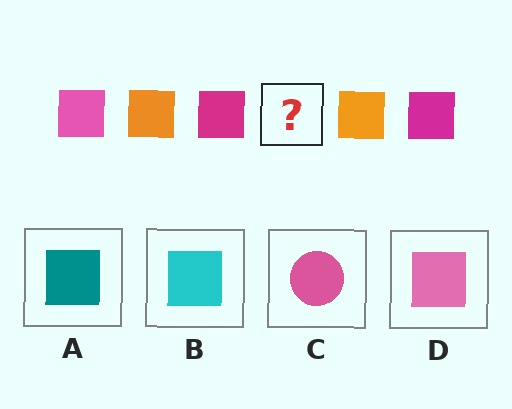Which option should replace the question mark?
Option D.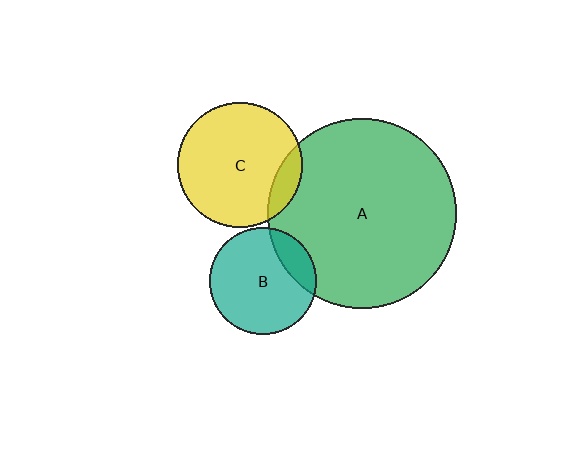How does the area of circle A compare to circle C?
Approximately 2.3 times.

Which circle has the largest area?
Circle A (green).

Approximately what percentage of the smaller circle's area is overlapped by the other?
Approximately 10%.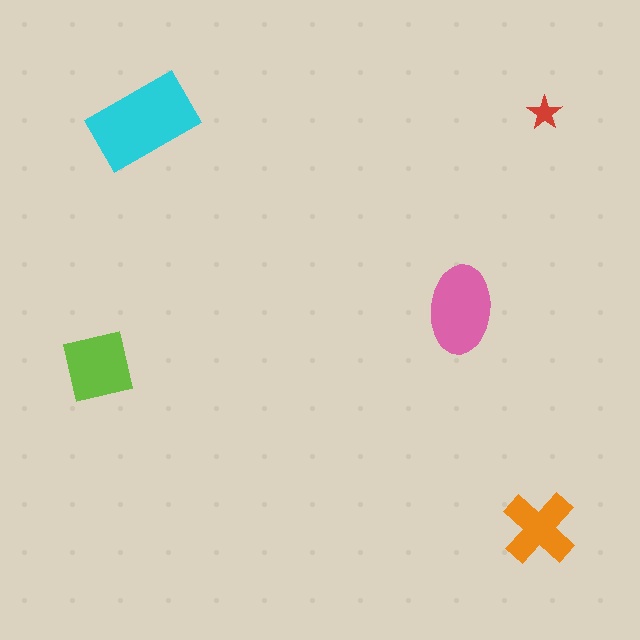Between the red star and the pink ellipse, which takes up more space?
The pink ellipse.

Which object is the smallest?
The red star.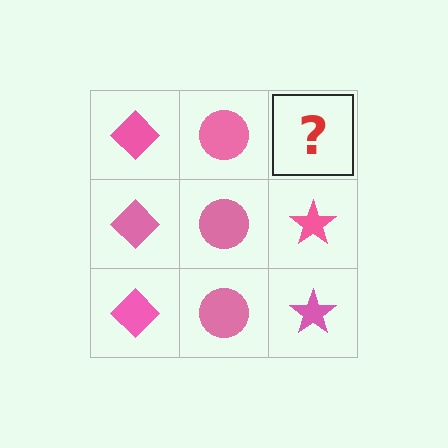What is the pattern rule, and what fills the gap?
The rule is that each column has a consistent shape. The gap should be filled with a pink star.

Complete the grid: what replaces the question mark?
The question mark should be replaced with a pink star.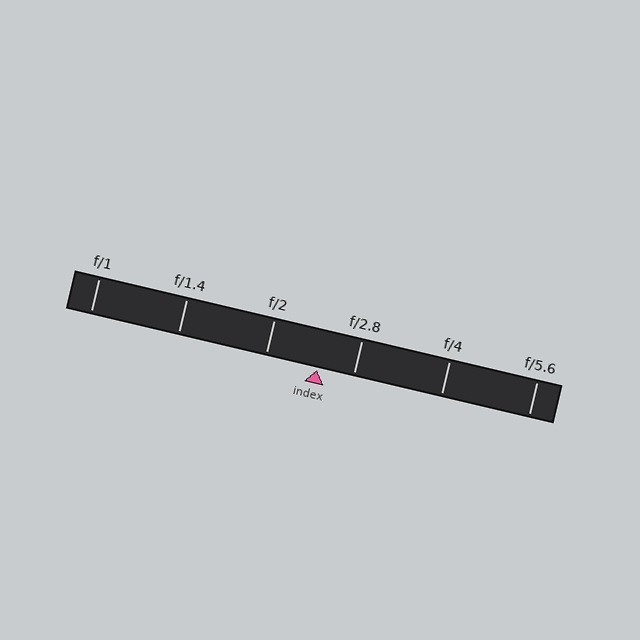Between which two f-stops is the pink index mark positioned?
The index mark is between f/2 and f/2.8.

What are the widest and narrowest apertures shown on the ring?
The widest aperture shown is f/1 and the narrowest is f/5.6.